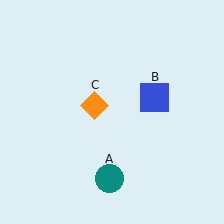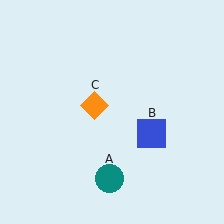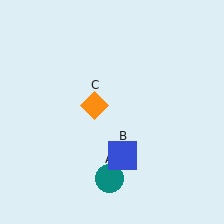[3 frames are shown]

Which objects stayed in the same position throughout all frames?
Teal circle (object A) and orange diamond (object C) remained stationary.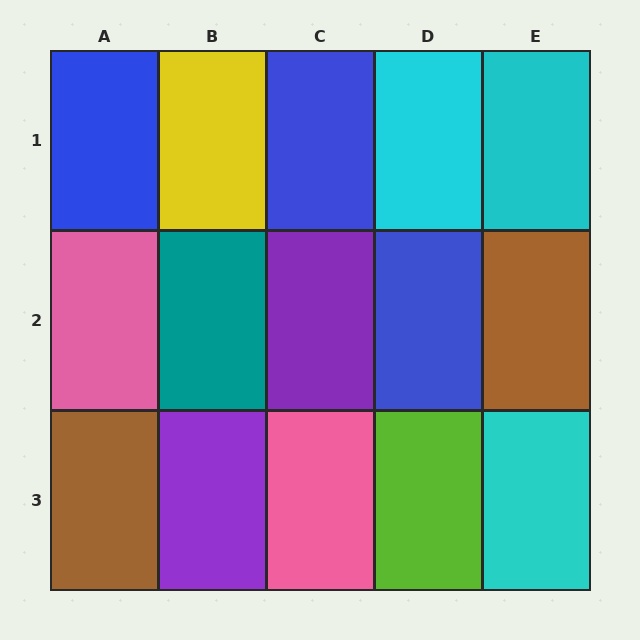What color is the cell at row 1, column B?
Yellow.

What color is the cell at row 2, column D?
Blue.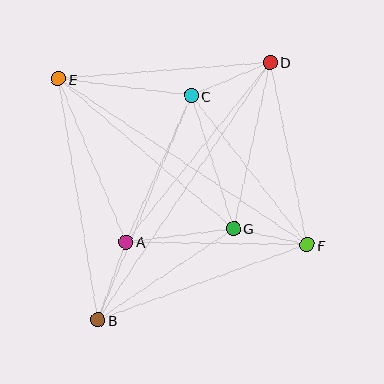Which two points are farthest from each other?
Points B and D are farthest from each other.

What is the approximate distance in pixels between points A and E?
The distance between A and E is approximately 177 pixels.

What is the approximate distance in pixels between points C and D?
The distance between C and D is approximately 86 pixels.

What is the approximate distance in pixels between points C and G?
The distance between C and G is approximately 139 pixels.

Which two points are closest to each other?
Points F and G are closest to each other.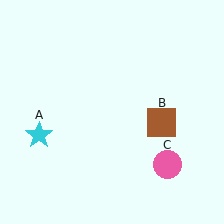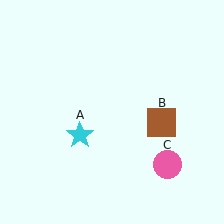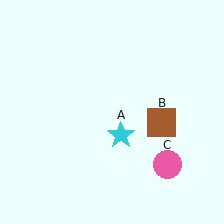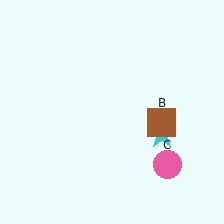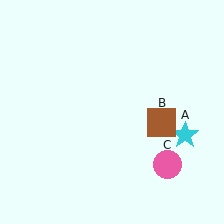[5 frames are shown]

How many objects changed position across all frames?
1 object changed position: cyan star (object A).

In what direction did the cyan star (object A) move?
The cyan star (object A) moved right.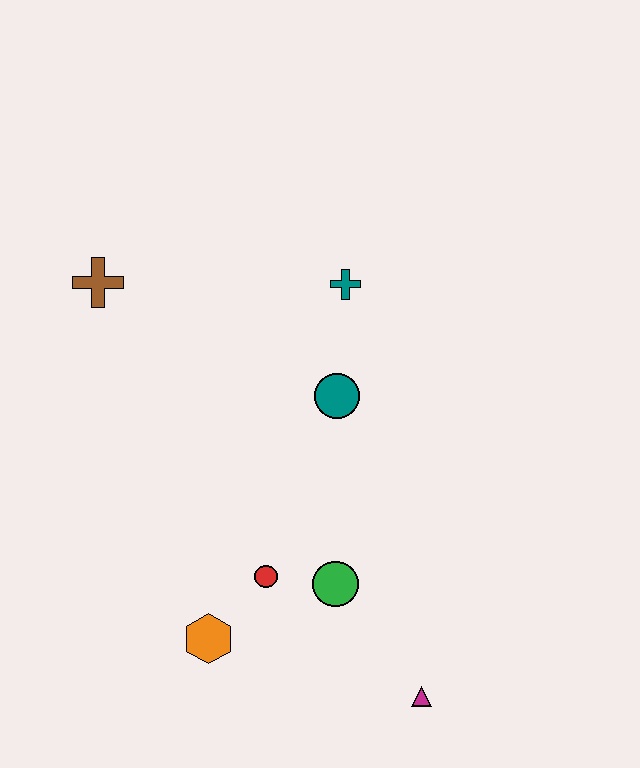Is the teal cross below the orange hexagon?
No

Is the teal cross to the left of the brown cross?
No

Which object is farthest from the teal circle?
The magenta triangle is farthest from the teal circle.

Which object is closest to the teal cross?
The teal circle is closest to the teal cross.